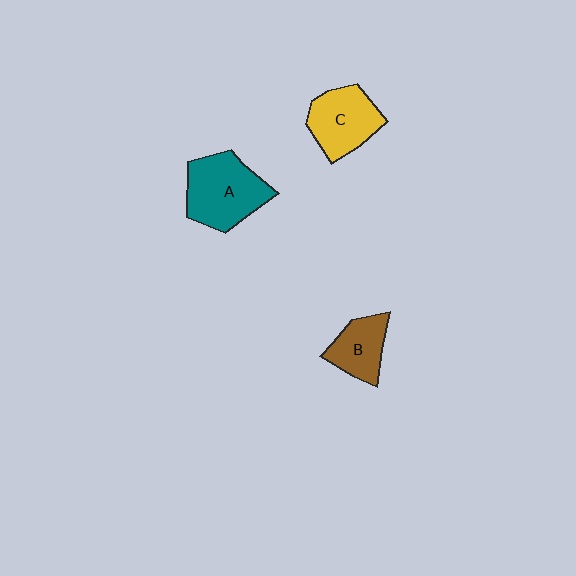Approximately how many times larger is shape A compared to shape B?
Approximately 1.6 times.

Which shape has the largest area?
Shape A (teal).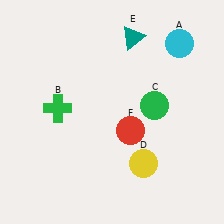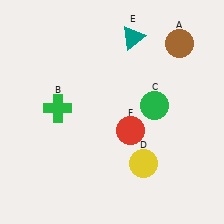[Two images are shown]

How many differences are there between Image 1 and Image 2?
There is 1 difference between the two images.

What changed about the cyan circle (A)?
In Image 1, A is cyan. In Image 2, it changed to brown.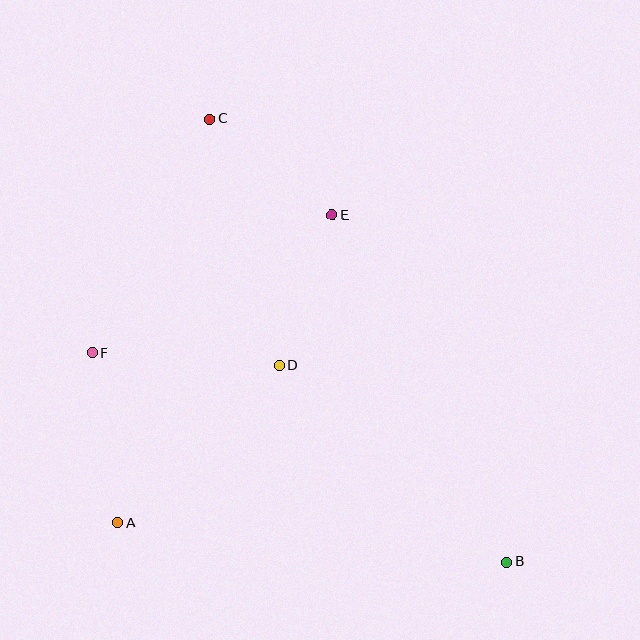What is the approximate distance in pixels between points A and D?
The distance between A and D is approximately 226 pixels.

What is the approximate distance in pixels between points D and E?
The distance between D and E is approximately 160 pixels.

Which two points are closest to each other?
Points C and E are closest to each other.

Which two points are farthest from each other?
Points B and C are farthest from each other.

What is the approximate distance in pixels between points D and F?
The distance between D and F is approximately 187 pixels.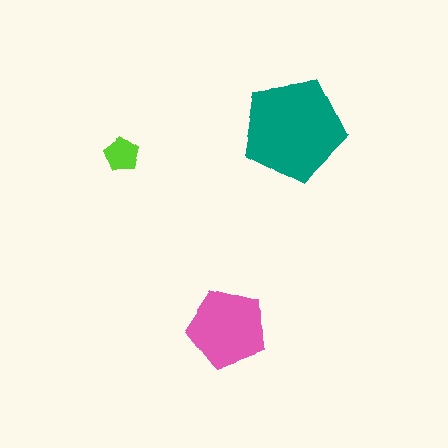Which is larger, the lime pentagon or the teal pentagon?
The teal one.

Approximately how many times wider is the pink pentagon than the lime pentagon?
About 2.5 times wider.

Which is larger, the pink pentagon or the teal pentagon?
The teal one.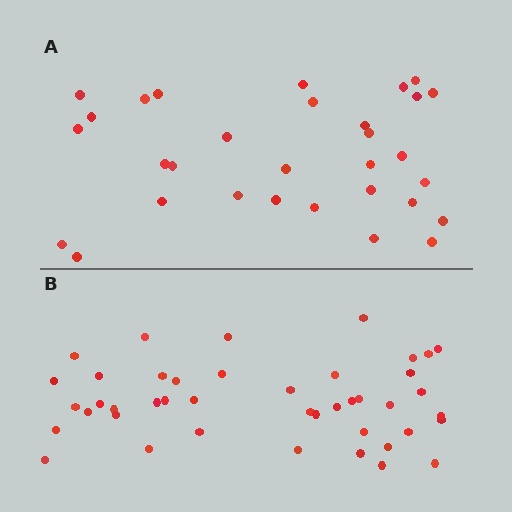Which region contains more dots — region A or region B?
Region B (the bottom region) has more dots.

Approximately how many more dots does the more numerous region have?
Region B has roughly 12 or so more dots than region A.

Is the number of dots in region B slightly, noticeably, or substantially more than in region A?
Region B has noticeably more, but not dramatically so. The ratio is roughly 1.4 to 1.